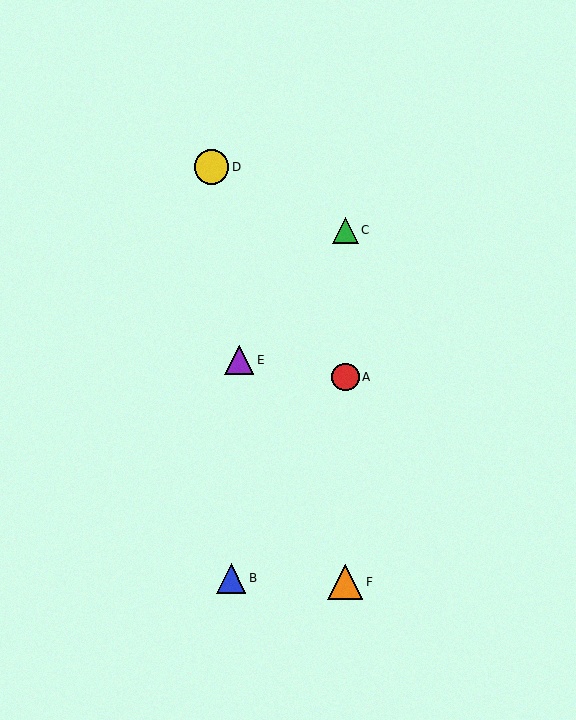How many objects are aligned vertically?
3 objects (A, C, F) are aligned vertically.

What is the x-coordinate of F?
Object F is at x≈345.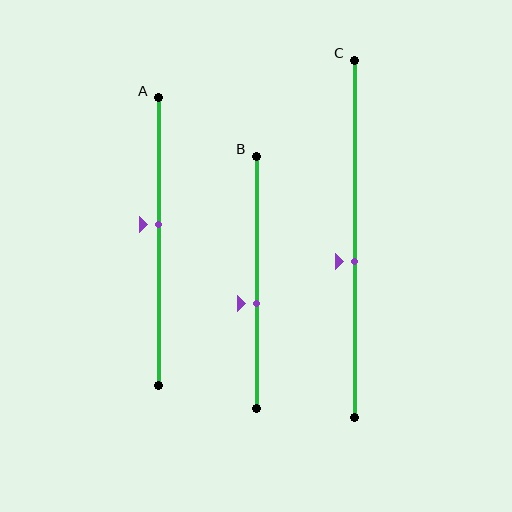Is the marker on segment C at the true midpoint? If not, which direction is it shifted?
No, the marker on segment C is shifted downward by about 6% of the segment length.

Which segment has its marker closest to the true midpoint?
Segment A has its marker closest to the true midpoint.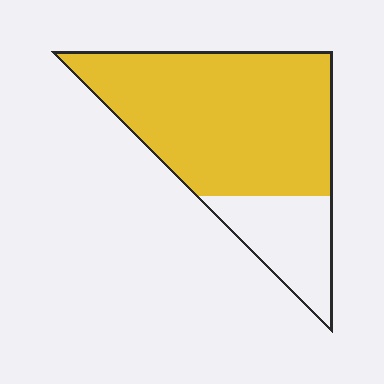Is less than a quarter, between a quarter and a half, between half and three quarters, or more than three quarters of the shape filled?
More than three quarters.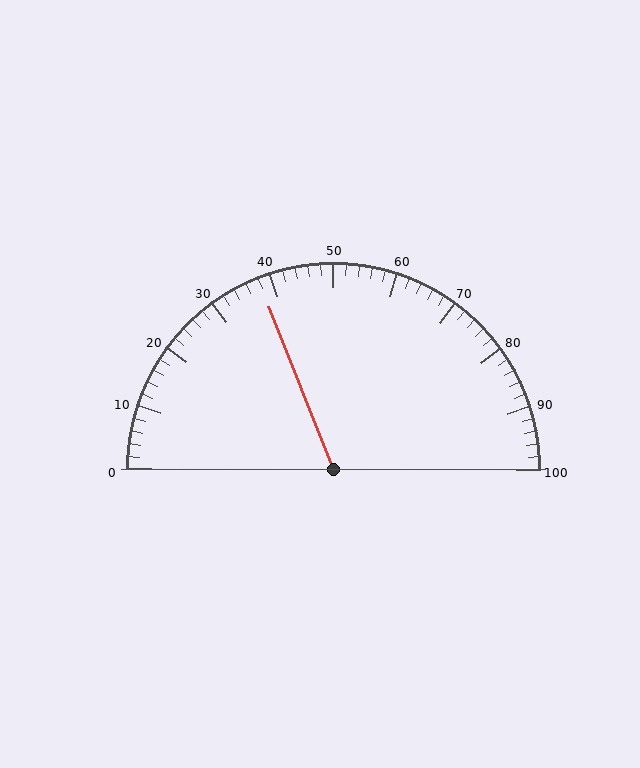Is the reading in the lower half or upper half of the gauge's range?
The reading is in the lower half of the range (0 to 100).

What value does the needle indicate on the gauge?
The needle indicates approximately 38.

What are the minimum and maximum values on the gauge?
The gauge ranges from 0 to 100.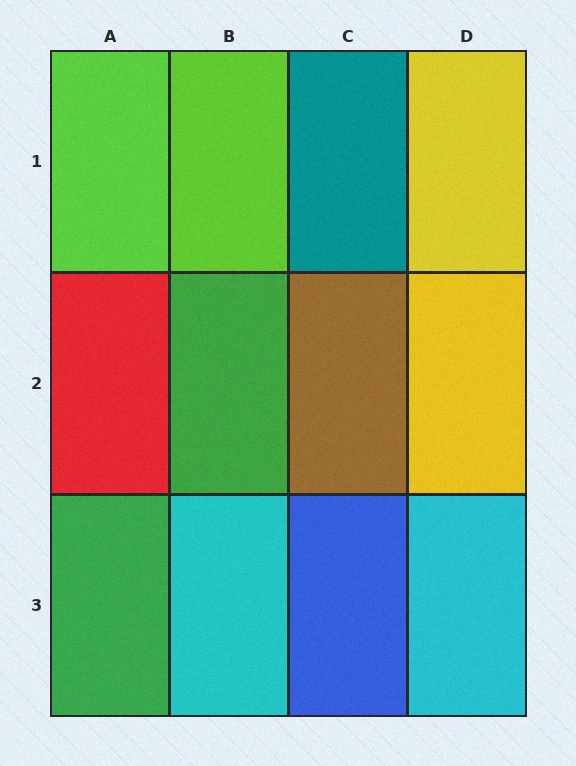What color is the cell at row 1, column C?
Teal.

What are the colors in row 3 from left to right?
Green, cyan, blue, cyan.